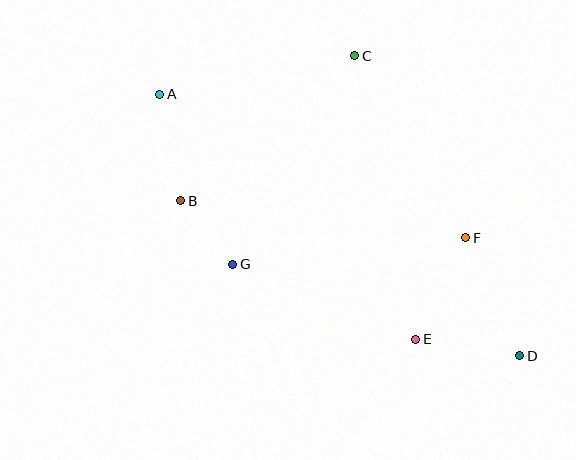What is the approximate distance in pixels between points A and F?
The distance between A and F is approximately 338 pixels.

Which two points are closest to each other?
Points B and G are closest to each other.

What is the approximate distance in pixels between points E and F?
The distance between E and F is approximately 113 pixels.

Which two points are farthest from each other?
Points A and D are farthest from each other.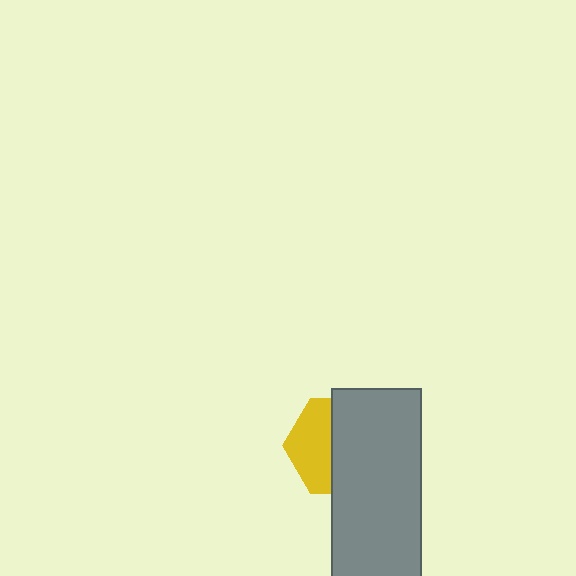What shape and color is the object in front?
The object in front is a gray rectangle.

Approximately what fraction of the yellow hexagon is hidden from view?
Roughly 58% of the yellow hexagon is hidden behind the gray rectangle.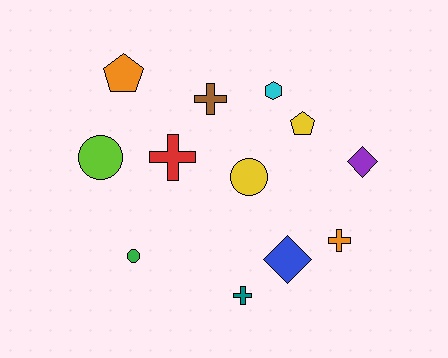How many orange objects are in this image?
There are 2 orange objects.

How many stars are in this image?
There are no stars.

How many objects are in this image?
There are 12 objects.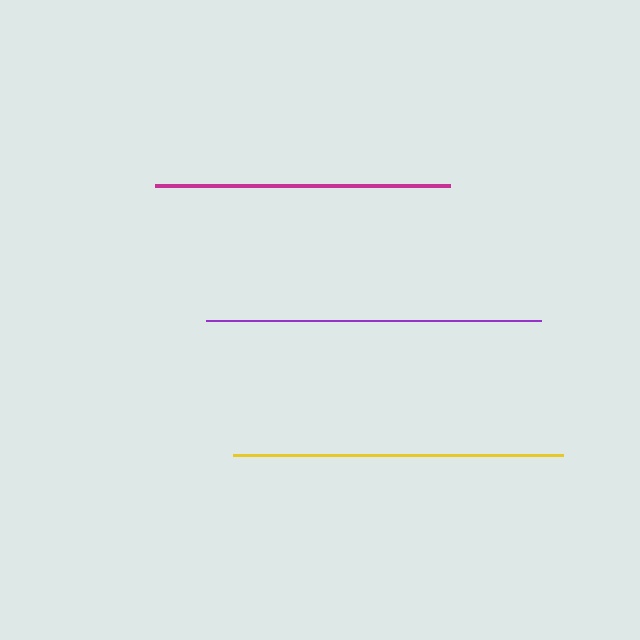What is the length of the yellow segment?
The yellow segment is approximately 330 pixels long.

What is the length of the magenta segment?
The magenta segment is approximately 295 pixels long.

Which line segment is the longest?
The purple line is the longest at approximately 335 pixels.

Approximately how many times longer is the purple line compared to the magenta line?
The purple line is approximately 1.1 times the length of the magenta line.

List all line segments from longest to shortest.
From longest to shortest: purple, yellow, magenta.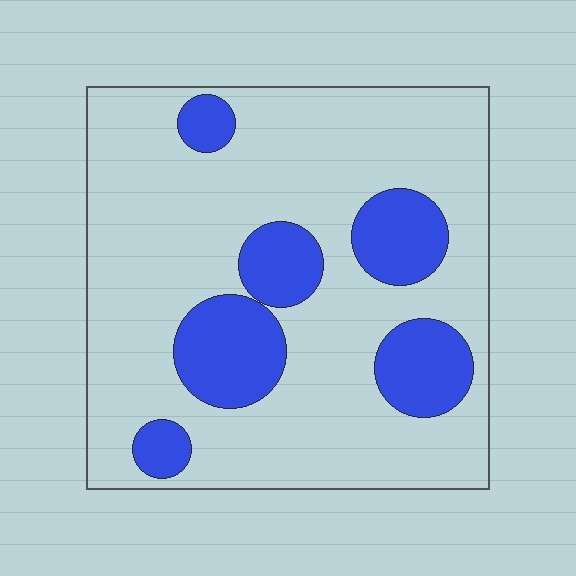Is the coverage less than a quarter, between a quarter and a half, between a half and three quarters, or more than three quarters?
Less than a quarter.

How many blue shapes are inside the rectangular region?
6.